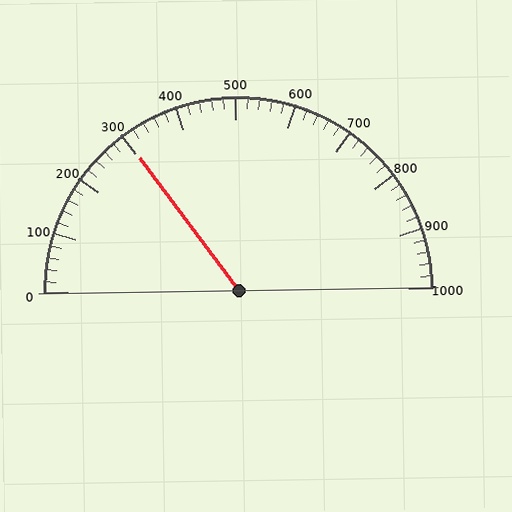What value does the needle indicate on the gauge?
The needle indicates approximately 300.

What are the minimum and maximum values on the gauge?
The gauge ranges from 0 to 1000.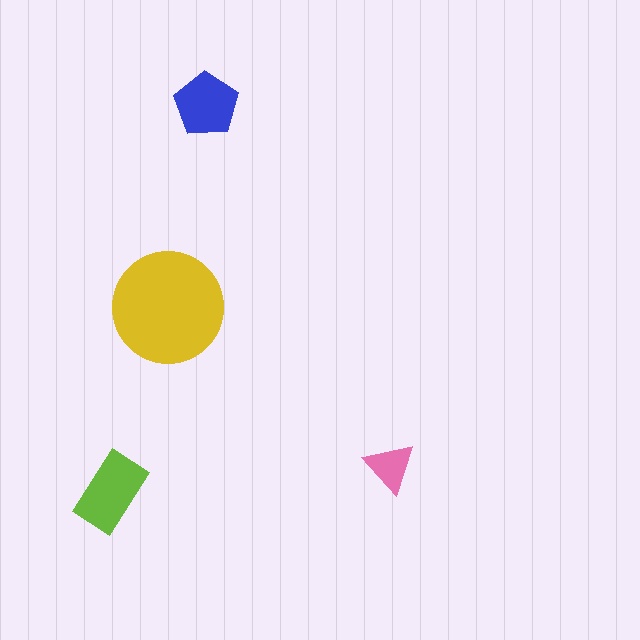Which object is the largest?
The yellow circle.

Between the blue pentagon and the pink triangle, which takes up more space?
The blue pentagon.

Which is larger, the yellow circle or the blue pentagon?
The yellow circle.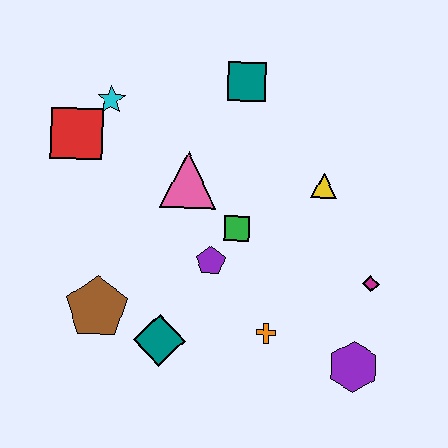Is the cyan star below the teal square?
Yes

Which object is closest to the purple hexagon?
The magenta diamond is closest to the purple hexagon.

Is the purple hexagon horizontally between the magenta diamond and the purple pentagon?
Yes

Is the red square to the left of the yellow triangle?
Yes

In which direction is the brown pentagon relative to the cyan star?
The brown pentagon is below the cyan star.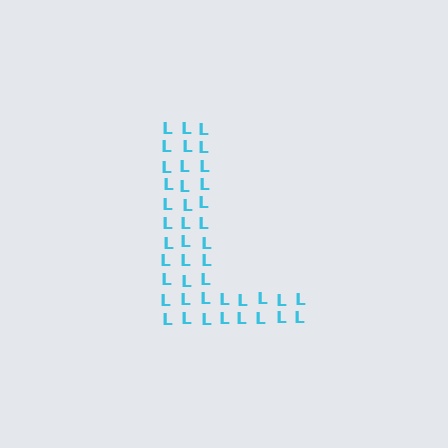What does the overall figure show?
The overall figure shows the letter L.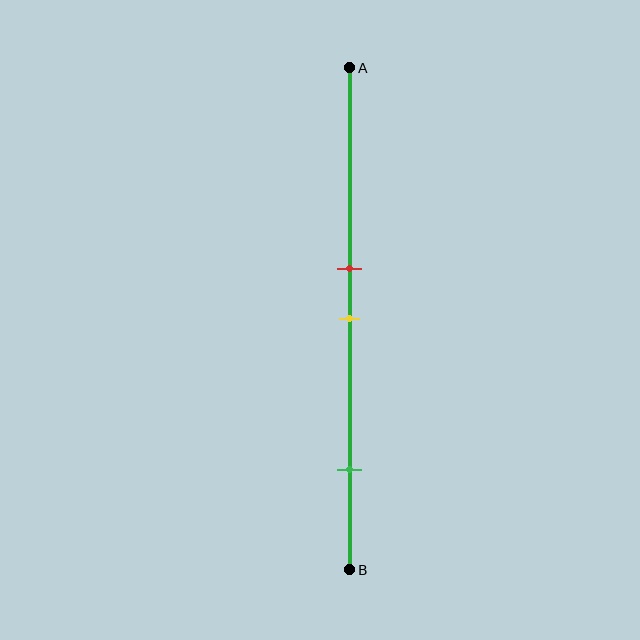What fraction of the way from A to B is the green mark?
The green mark is approximately 80% (0.8) of the way from A to B.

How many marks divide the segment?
There are 3 marks dividing the segment.